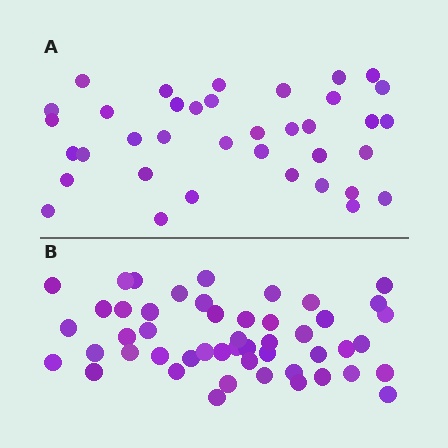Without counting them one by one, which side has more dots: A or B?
Region B (the bottom region) has more dots.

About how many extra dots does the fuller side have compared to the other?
Region B has roughly 12 or so more dots than region A.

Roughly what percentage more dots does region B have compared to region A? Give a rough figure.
About 30% more.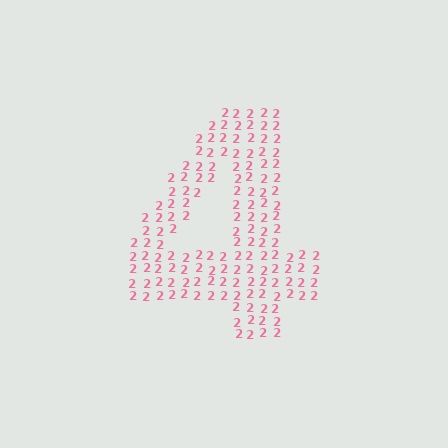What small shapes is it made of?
It is made of small digit 2's.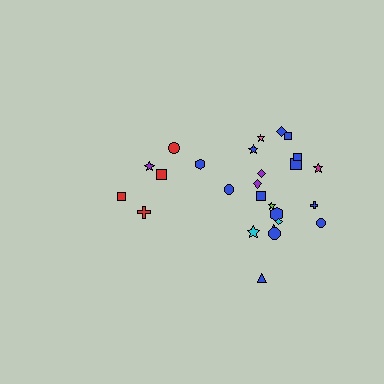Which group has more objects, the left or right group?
The right group.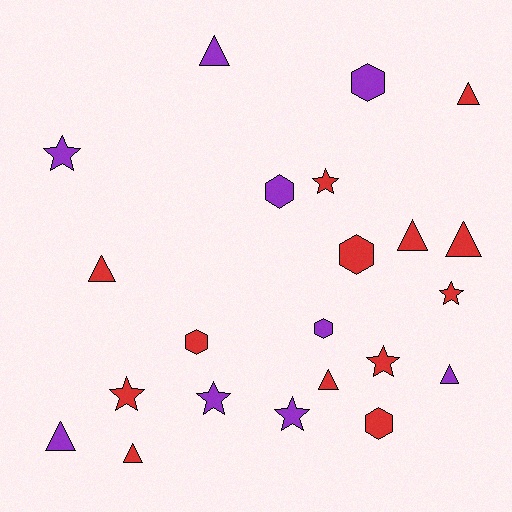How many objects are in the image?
There are 22 objects.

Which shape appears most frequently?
Triangle, with 9 objects.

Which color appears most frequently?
Red, with 13 objects.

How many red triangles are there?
There are 6 red triangles.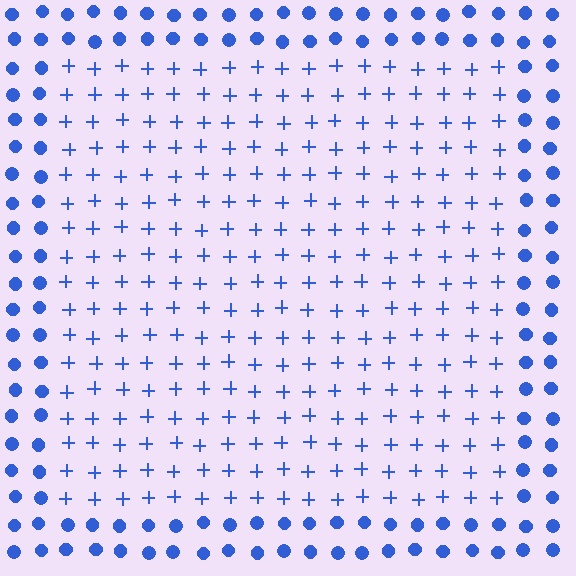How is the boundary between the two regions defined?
The boundary is defined by a change in element shape: plus signs inside vs. circles outside. All elements share the same color and spacing.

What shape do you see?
I see a rectangle.